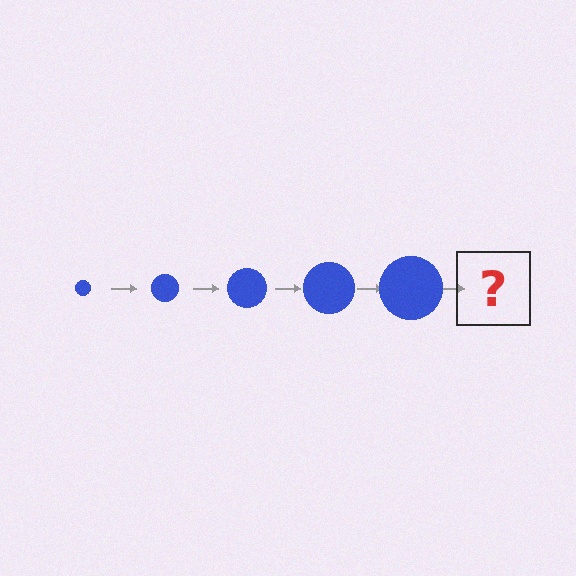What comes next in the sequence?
The next element should be a blue circle, larger than the previous one.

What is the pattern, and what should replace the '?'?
The pattern is that the circle gets progressively larger each step. The '?' should be a blue circle, larger than the previous one.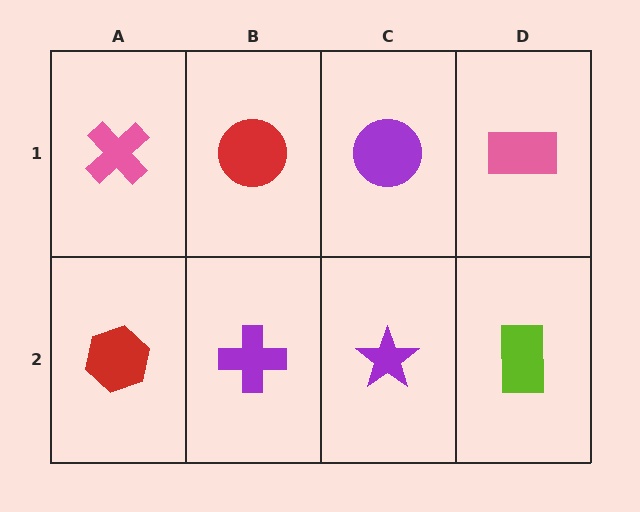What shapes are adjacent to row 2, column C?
A purple circle (row 1, column C), a purple cross (row 2, column B), a lime rectangle (row 2, column D).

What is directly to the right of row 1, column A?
A red circle.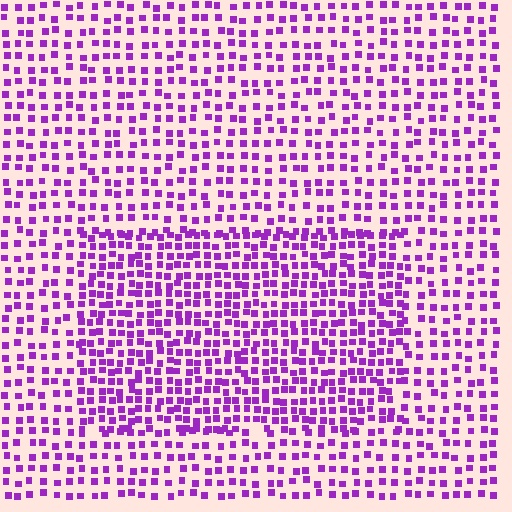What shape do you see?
I see a rectangle.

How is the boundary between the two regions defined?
The boundary is defined by a change in element density (approximately 1.7x ratio). All elements are the same color, size, and shape.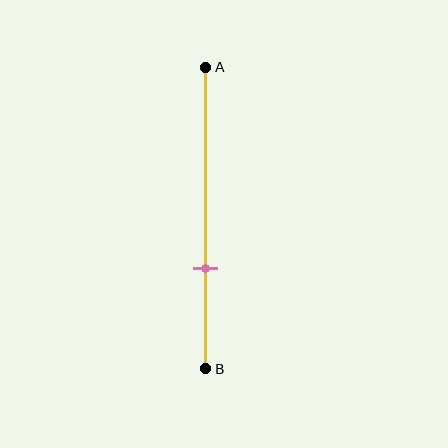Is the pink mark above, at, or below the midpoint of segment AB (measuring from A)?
The pink mark is below the midpoint of segment AB.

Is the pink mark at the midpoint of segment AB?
No, the mark is at about 65% from A, not at the 50% midpoint.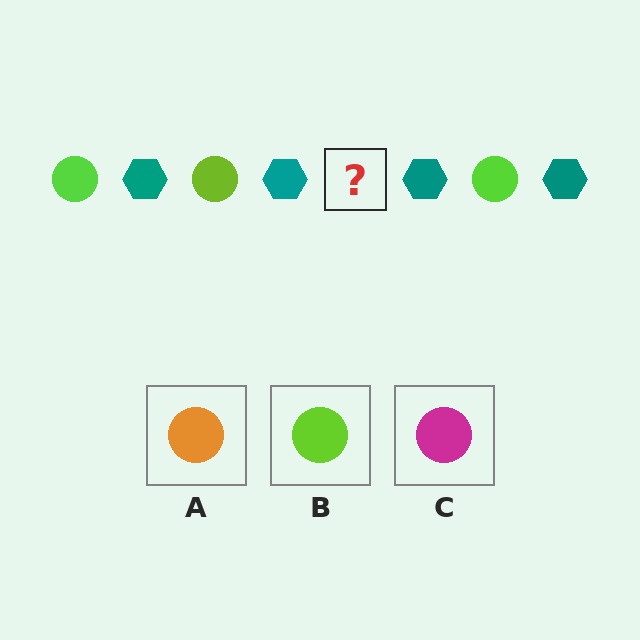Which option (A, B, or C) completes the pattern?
B.